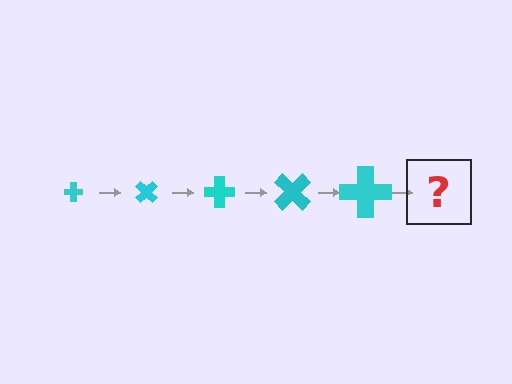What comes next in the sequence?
The next element should be a cross, larger than the previous one and rotated 225 degrees from the start.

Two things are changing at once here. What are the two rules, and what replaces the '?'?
The two rules are that the cross grows larger each step and it rotates 45 degrees each step. The '?' should be a cross, larger than the previous one and rotated 225 degrees from the start.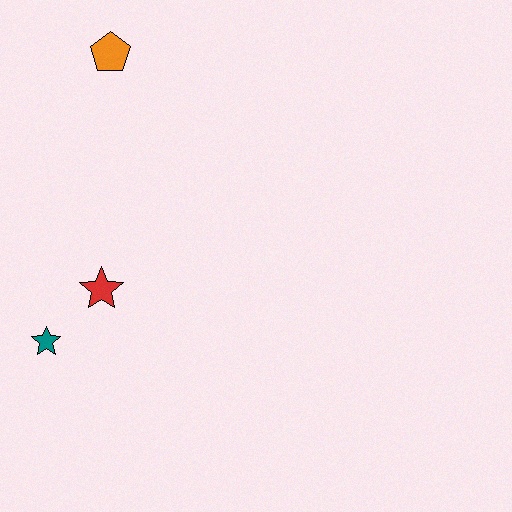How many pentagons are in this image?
There is 1 pentagon.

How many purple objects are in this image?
There are no purple objects.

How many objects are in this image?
There are 3 objects.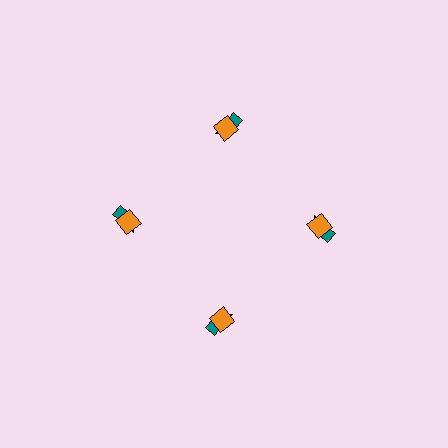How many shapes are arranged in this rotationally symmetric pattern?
There are 12 shapes, arranged in 4 groups of 3.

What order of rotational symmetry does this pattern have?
This pattern has 4-fold rotational symmetry.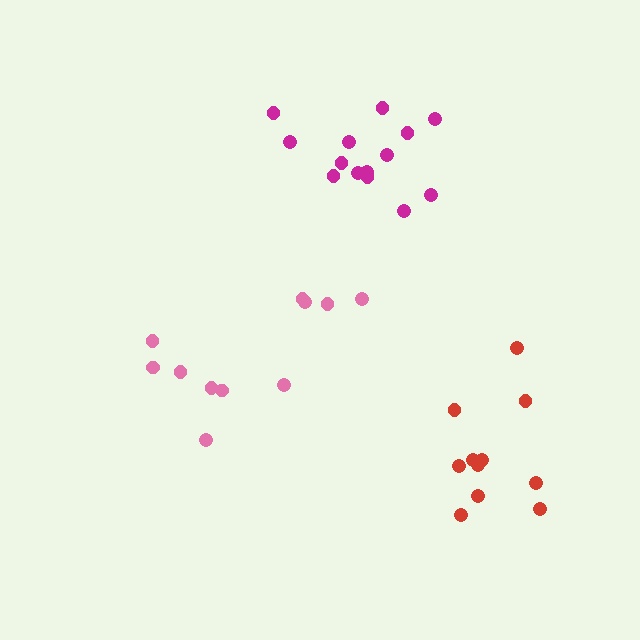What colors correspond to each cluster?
The clusters are colored: pink, magenta, red.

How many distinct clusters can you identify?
There are 3 distinct clusters.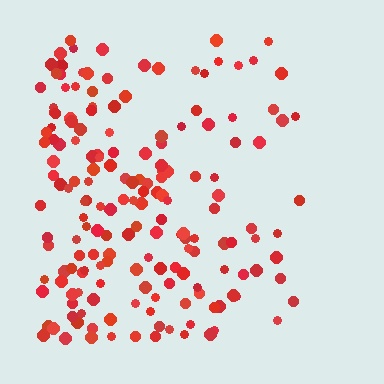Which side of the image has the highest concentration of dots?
The left.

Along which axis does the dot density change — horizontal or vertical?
Horizontal.